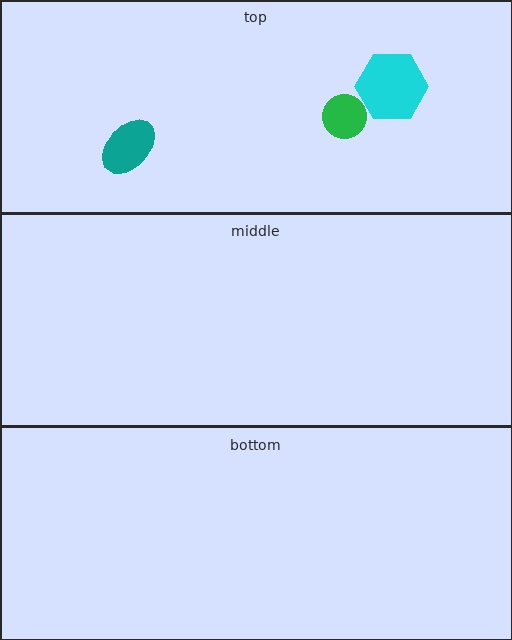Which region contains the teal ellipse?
The top region.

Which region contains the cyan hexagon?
The top region.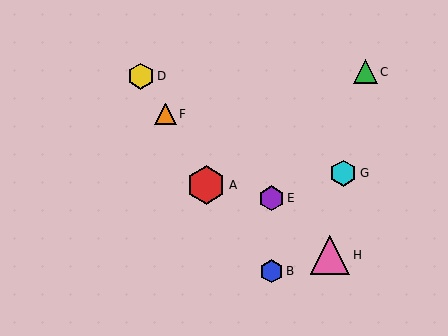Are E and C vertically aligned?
No, E is at x≈271 and C is at x≈366.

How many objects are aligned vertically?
2 objects (B, E) are aligned vertically.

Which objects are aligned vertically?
Objects B, E are aligned vertically.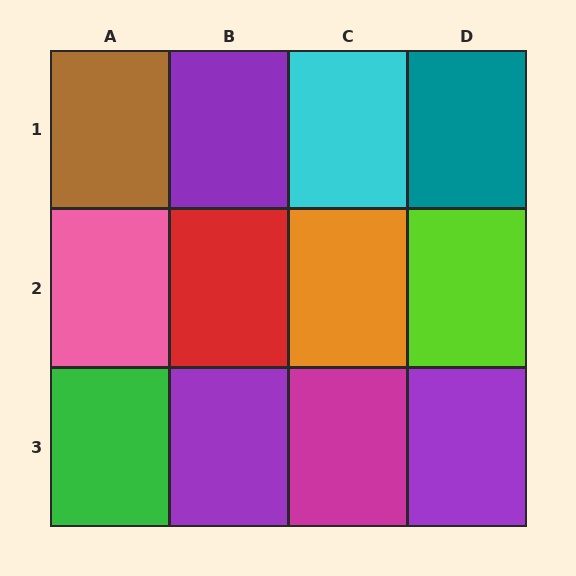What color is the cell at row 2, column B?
Red.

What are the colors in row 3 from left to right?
Green, purple, magenta, purple.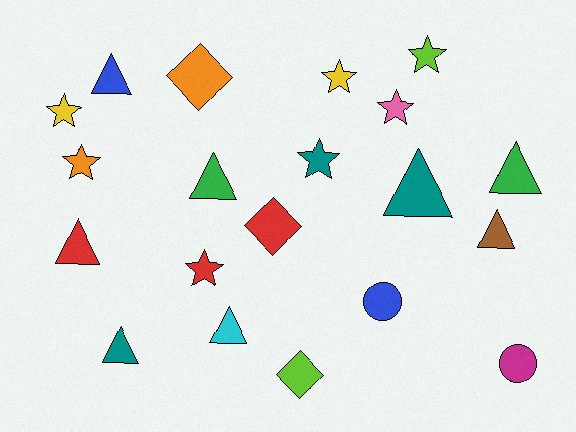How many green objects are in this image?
There are 2 green objects.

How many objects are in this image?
There are 20 objects.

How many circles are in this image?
There are 2 circles.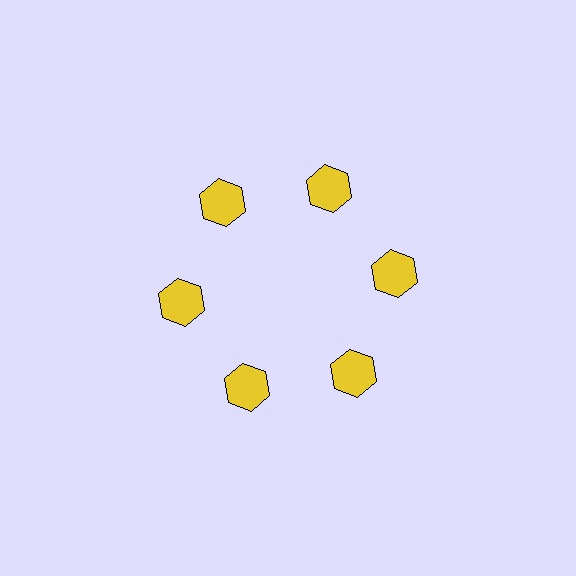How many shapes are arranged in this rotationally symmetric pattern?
There are 6 shapes, arranged in 6 groups of 1.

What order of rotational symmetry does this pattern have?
This pattern has 6-fold rotational symmetry.